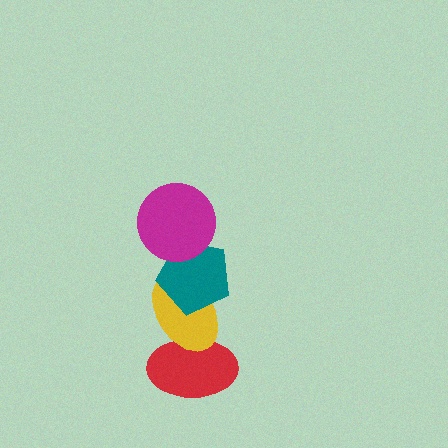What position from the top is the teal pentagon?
The teal pentagon is 2nd from the top.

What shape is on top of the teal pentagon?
The magenta circle is on top of the teal pentagon.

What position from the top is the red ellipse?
The red ellipse is 4th from the top.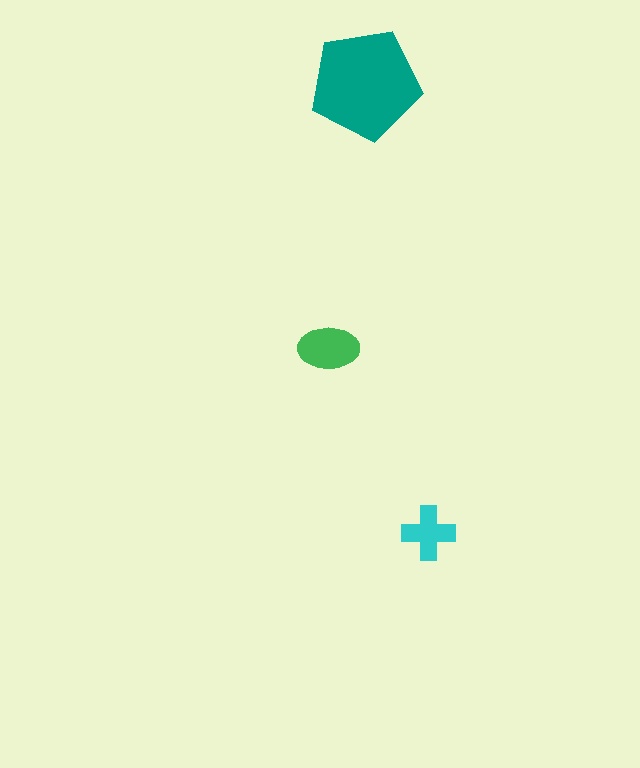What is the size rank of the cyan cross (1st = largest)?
3rd.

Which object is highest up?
The teal pentagon is topmost.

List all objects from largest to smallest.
The teal pentagon, the green ellipse, the cyan cross.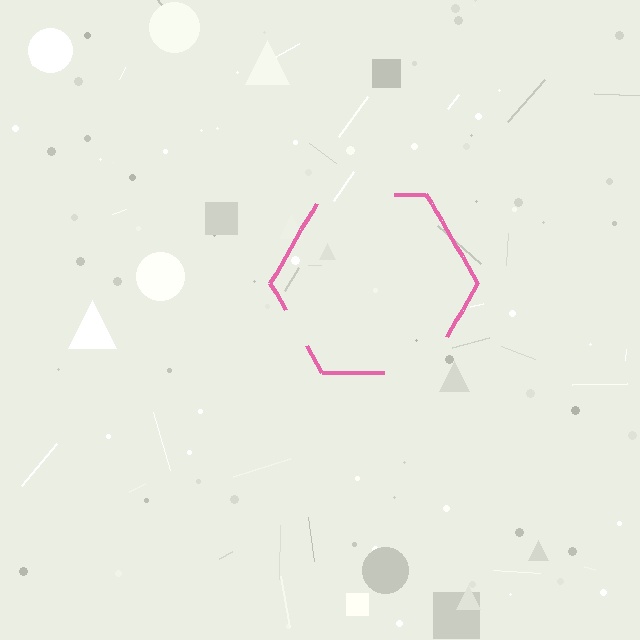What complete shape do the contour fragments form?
The contour fragments form a hexagon.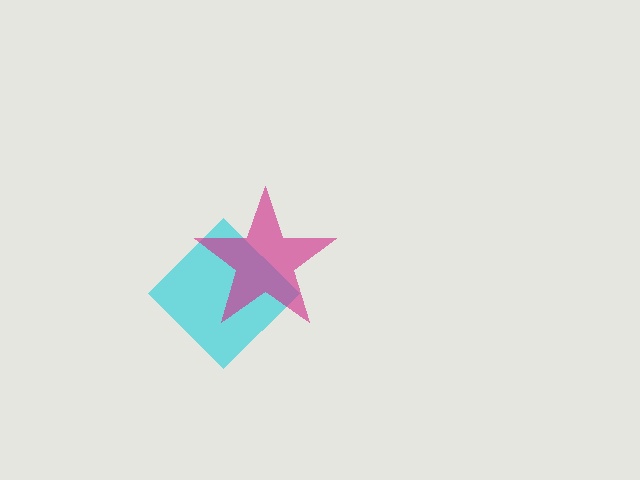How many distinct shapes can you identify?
There are 2 distinct shapes: a cyan diamond, a magenta star.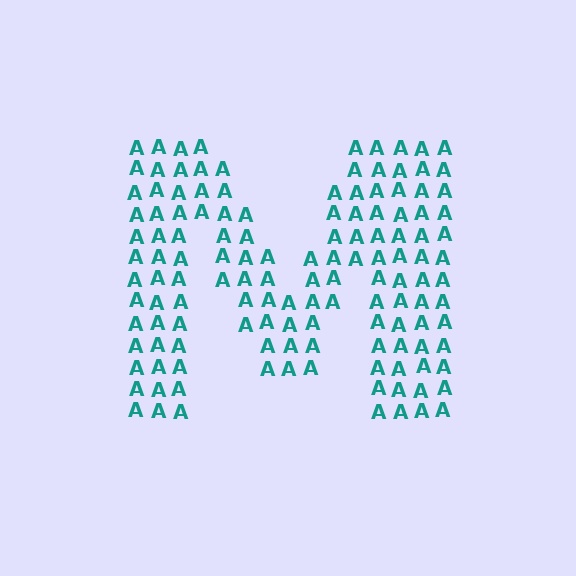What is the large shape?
The large shape is the letter M.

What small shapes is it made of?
It is made of small letter A's.